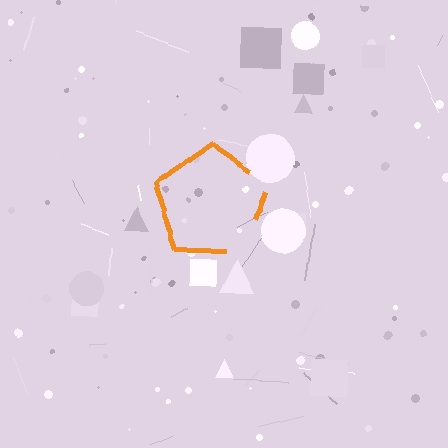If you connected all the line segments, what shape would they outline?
They would outline a pentagon.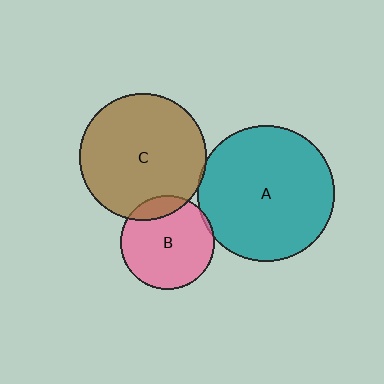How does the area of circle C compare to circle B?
Approximately 1.8 times.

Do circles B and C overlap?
Yes.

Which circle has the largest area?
Circle A (teal).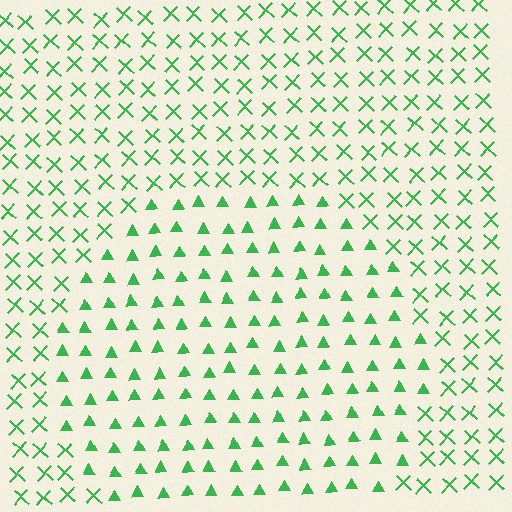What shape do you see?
I see a circle.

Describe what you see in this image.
The image is filled with small green elements arranged in a uniform grid. A circle-shaped region contains triangles, while the surrounding area contains X marks. The boundary is defined purely by the change in element shape.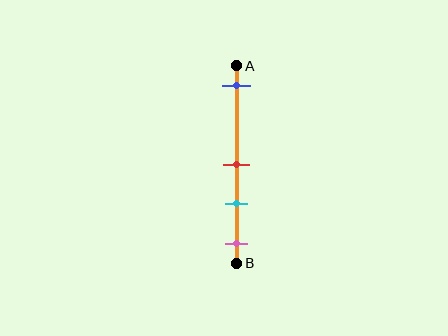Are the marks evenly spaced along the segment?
No, the marks are not evenly spaced.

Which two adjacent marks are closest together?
The red and cyan marks are the closest adjacent pair.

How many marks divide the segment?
There are 4 marks dividing the segment.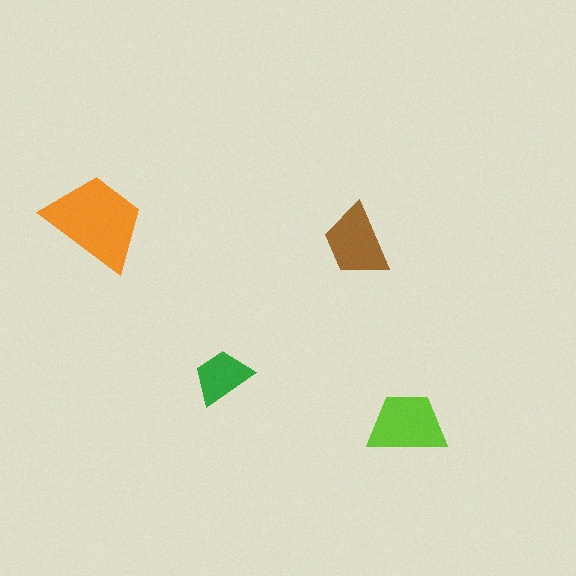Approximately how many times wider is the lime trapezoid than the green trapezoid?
About 1.5 times wider.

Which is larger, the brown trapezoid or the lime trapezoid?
The lime one.